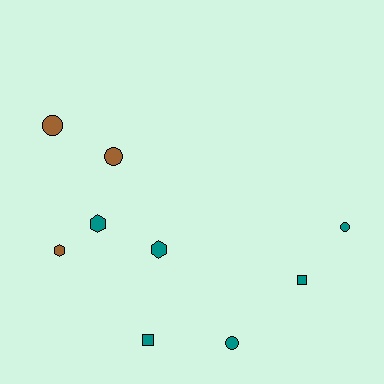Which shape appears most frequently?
Circle, with 4 objects.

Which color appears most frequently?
Teal, with 6 objects.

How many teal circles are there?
There are 2 teal circles.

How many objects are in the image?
There are 9 objects.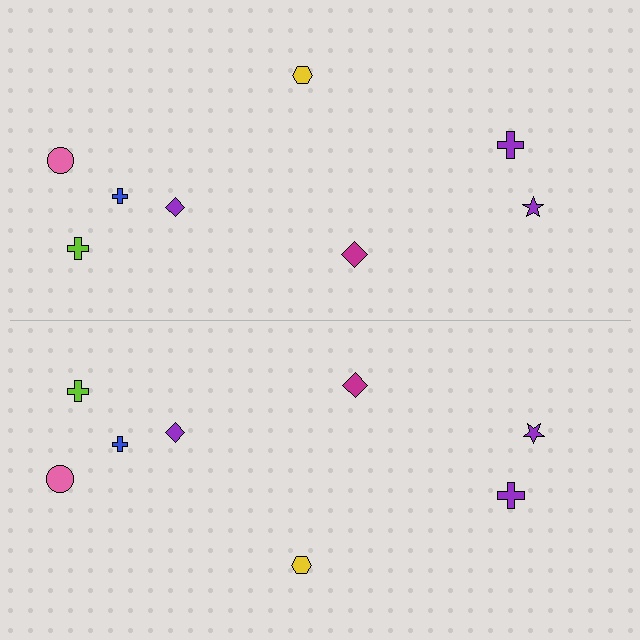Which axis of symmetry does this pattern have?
The pattern has a horizontal axis of symmetry running through the center of the image.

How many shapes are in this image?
There are 16 shapes in this image.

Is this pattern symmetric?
Yes, this pattern has bilateral (reflection) symmetry.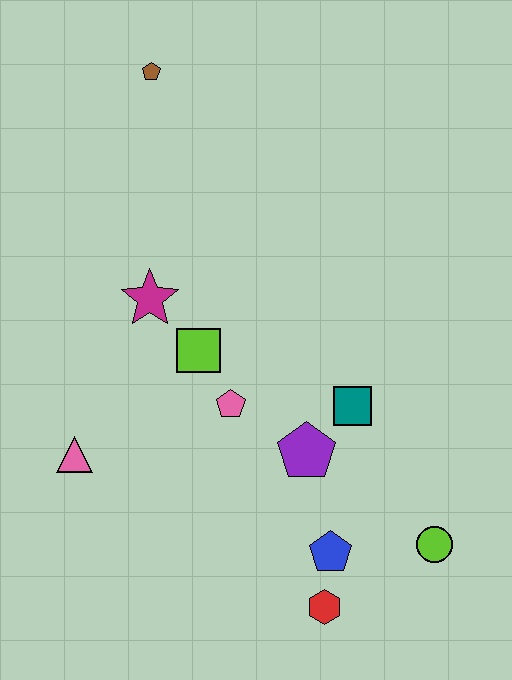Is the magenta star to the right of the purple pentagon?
No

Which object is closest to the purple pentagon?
The teal square is closest to the purple pentagon.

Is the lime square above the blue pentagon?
Yes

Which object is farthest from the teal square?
The brown pentagon is farthest from the teal square.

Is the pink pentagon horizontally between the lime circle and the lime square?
Yes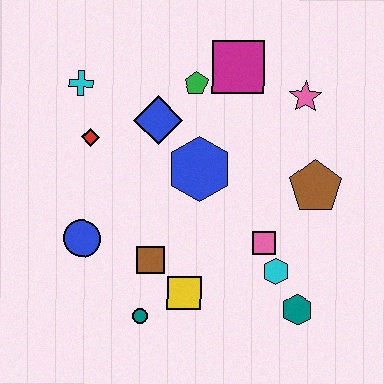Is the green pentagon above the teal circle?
Yes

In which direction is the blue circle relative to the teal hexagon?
The blue circle is to the left of the teal hexagon.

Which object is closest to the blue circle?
The brown square is closest to the blue circle.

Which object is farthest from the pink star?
The teal circle is farthest from the pink star.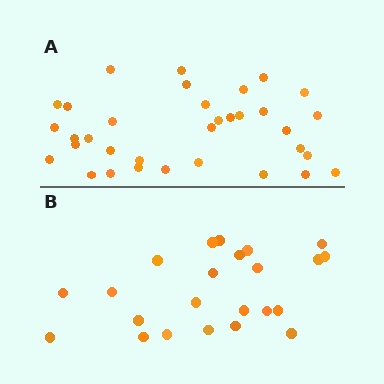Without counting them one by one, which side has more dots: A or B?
Region A (the top region) has more dots.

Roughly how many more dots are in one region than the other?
Region A has roughly 12 or so more dots than region B.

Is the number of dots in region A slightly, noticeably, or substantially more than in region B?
Region A has substantially more. The ratio is roughly 1.5 to 1.